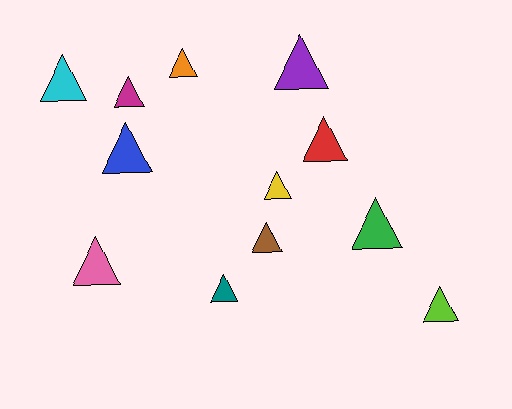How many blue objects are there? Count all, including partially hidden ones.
There is 1 blue object.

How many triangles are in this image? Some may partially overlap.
There are 12 triangles.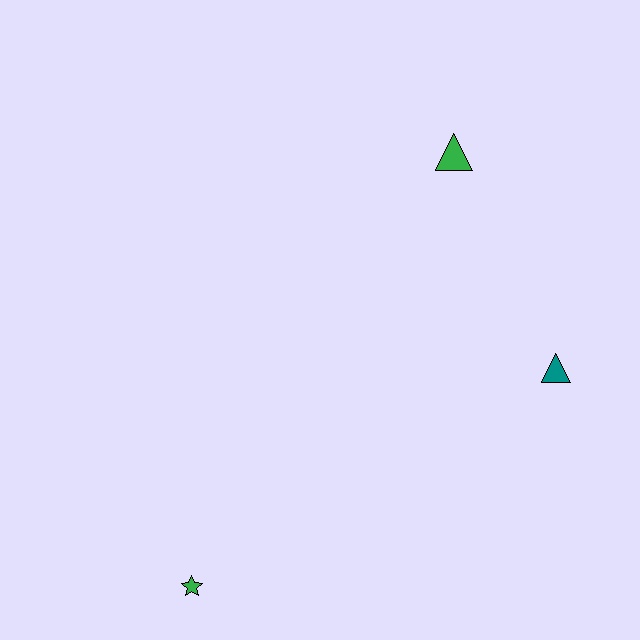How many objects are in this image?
There are 3 objects.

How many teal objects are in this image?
There is 1 teal object.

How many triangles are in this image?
There are 2 triangles.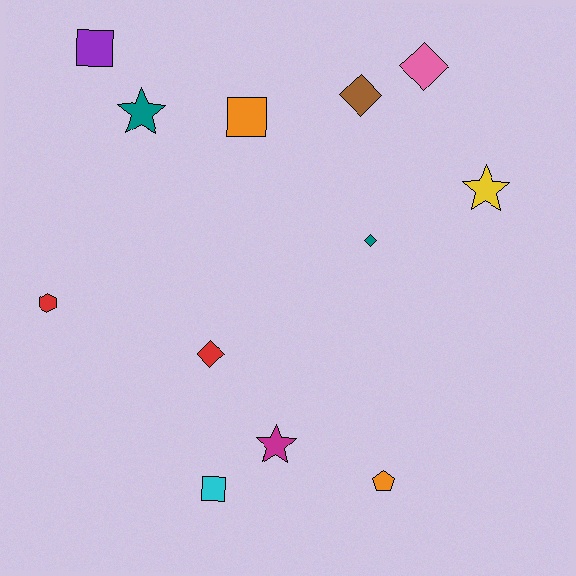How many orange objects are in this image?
There are 2 orange objects.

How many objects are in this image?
There are 12 objects.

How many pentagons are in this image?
There is 1 pentagon.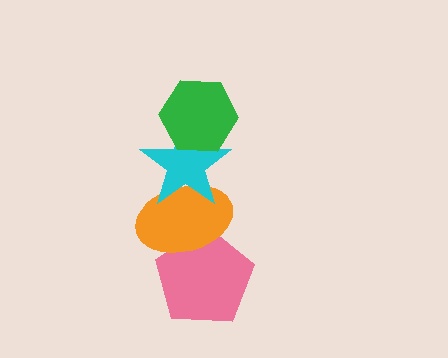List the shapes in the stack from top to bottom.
From top to bottom: the green hexagon, the cyan star, the orange ellipse, the pink pentagon.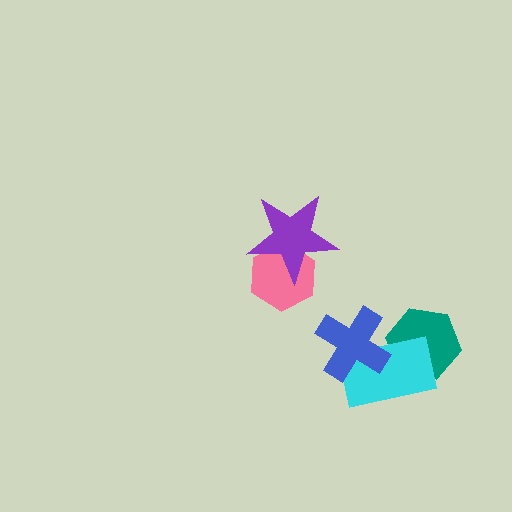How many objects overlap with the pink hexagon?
1 object overlaps with the pink hexagon.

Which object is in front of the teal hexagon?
The cyan rectangle is in front of the teal hexagon.